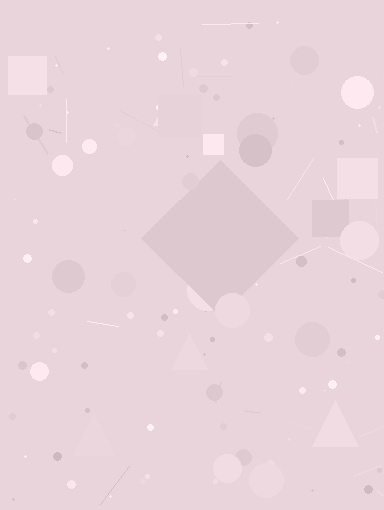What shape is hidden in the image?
A diamond is hidden in the image.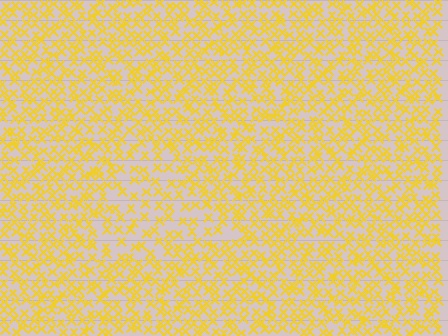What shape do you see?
I see a triangle.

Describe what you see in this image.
The image contains small yellow elements arranged at two different densities. A triangle-shaped region is visible where the elements are less densely packed than the surrounding area.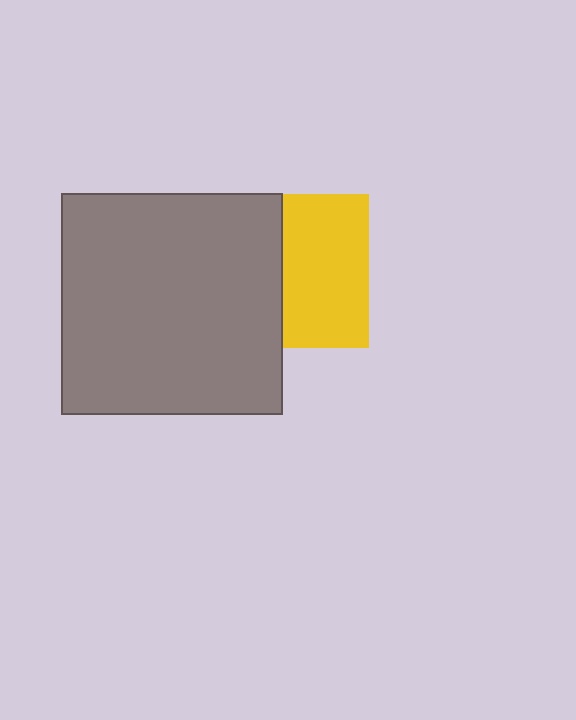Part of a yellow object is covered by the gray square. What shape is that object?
It is a square.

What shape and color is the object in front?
The object in front is a gray square.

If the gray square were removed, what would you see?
You would see the complete yellow square.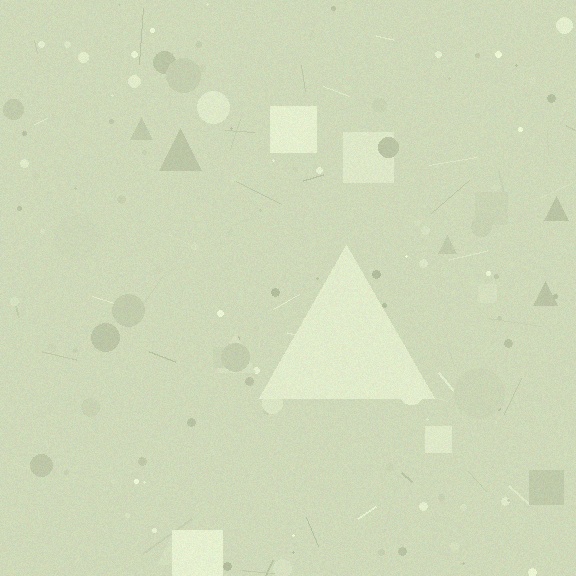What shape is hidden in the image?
A triangle is hidden in the image.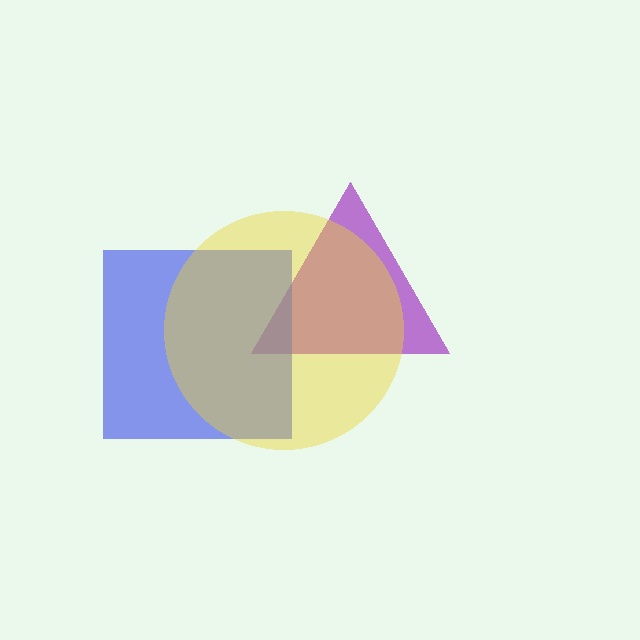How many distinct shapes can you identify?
There are 3 distinct shapes: a purple triangle, a blue square, a yellow circle.